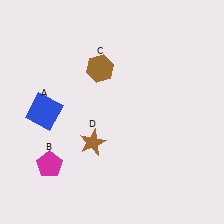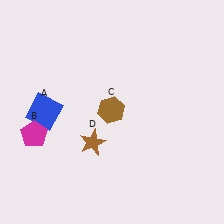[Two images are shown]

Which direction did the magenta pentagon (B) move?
The magenta pentagon (B) moved up.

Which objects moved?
The objects that moved are: the magenta pentagon (B), the brown hexagon (C).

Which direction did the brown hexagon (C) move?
The brown hexagon (C) moved down.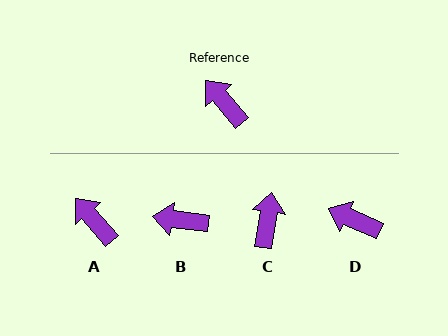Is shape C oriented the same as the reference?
No, it is off by about 49 degrees.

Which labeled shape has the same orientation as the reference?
A.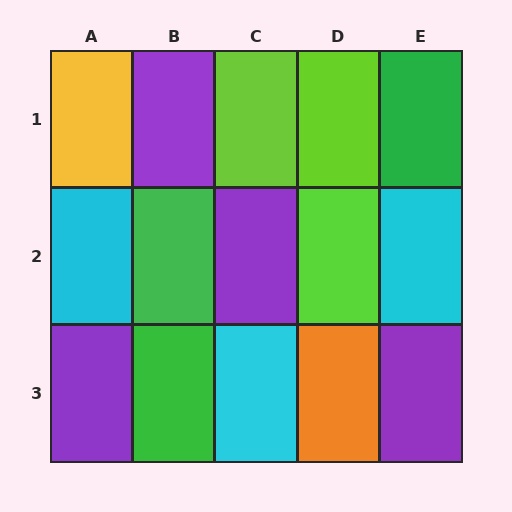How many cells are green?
3 cells are green.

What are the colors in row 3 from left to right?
Purple, green, cyan, orange, purple.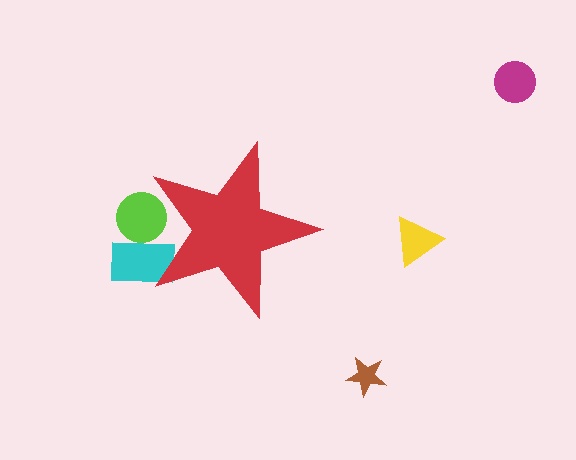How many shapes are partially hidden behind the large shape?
2 shapes are partially hidden.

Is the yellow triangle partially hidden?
No, the yellow triangle is fully visible.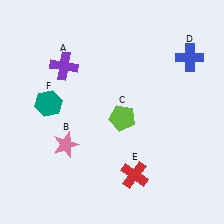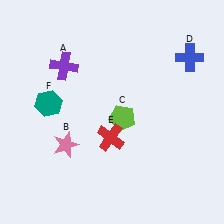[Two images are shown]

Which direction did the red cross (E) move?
The red cross (E) moved up.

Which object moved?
The red cross (E) moved up.